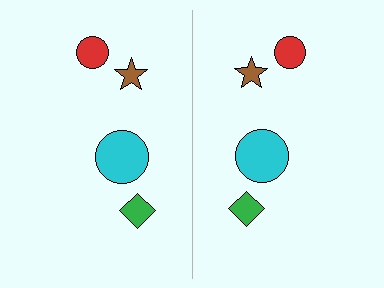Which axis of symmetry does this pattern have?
The pattern has a vertical axis of symmetry running through the center of the image.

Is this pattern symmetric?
Yes, this pattern has bilateral (reflection) symmetry.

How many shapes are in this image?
There are 8 shapes in this image.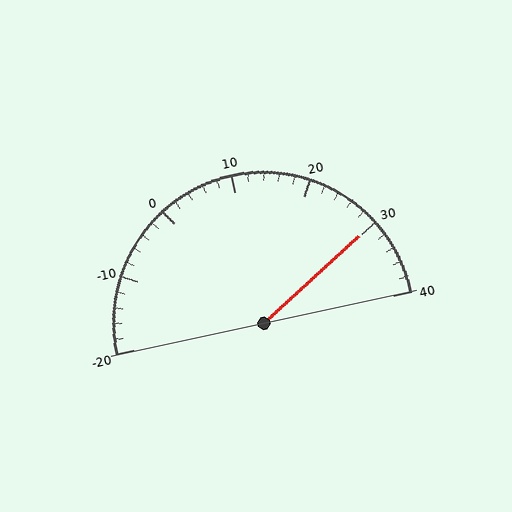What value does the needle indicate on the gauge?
The needle indicates approximately 30.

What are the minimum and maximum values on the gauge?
The gauge ranges from -20 to 40.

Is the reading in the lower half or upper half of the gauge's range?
The reading is in the upper half of the range (-20 to 40).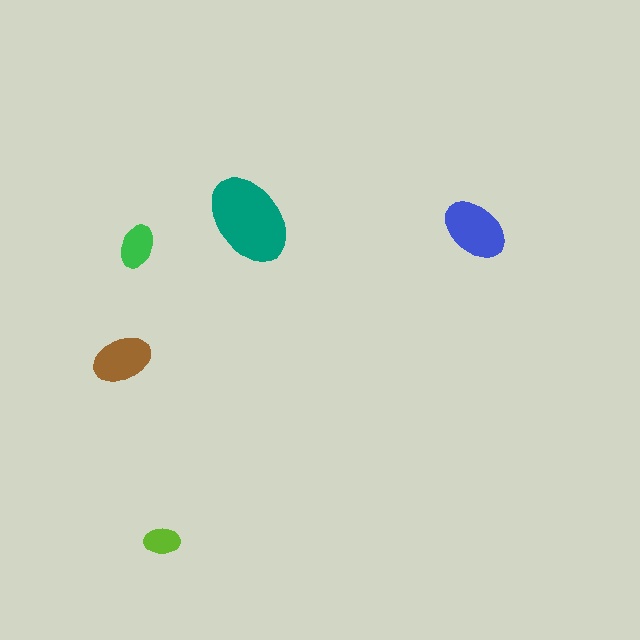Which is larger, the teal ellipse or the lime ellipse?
The teal one.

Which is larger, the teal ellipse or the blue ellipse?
The teal one.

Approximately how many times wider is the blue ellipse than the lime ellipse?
About 2 times wider.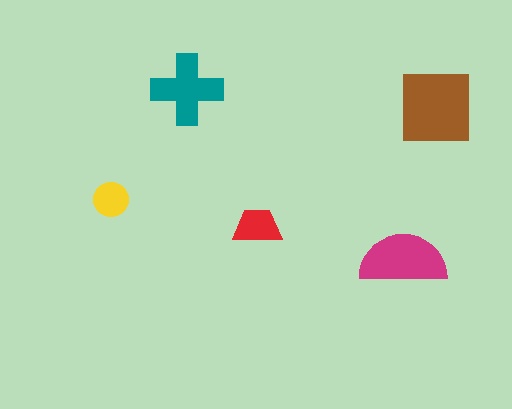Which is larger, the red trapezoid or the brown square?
The brown square.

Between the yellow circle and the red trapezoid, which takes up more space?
The red trapezoid.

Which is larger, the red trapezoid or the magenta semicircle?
The magenta semicircle.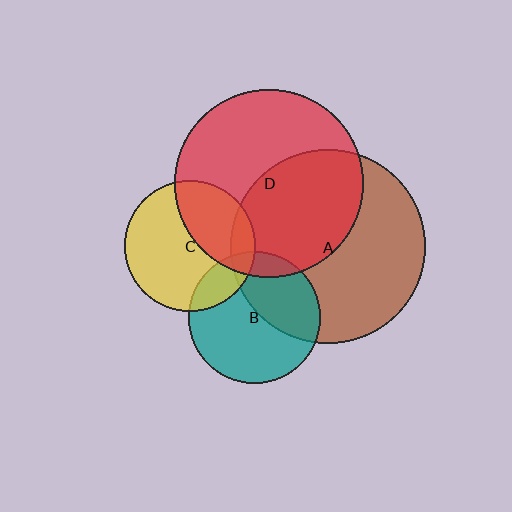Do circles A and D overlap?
Yes.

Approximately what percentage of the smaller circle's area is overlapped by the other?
Approximately 45%.